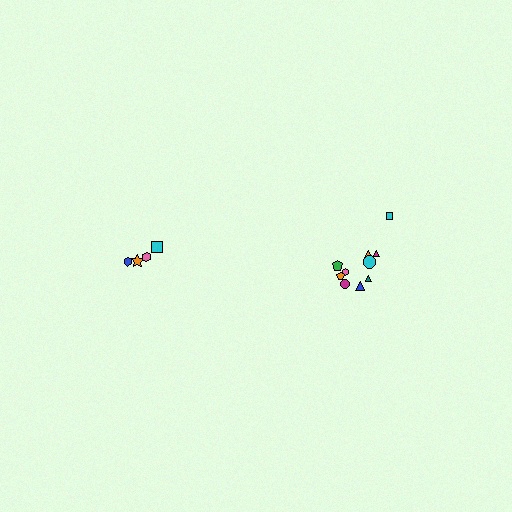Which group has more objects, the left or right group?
The right group.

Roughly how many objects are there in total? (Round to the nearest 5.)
Roughly 15 objects in total.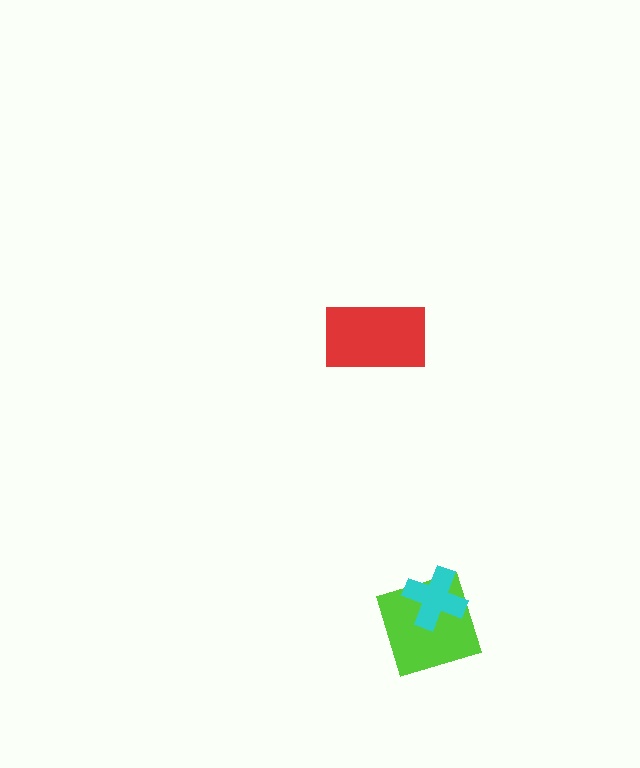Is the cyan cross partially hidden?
No, no other shape covers it.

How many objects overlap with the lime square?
1 object overlaps with the lime square.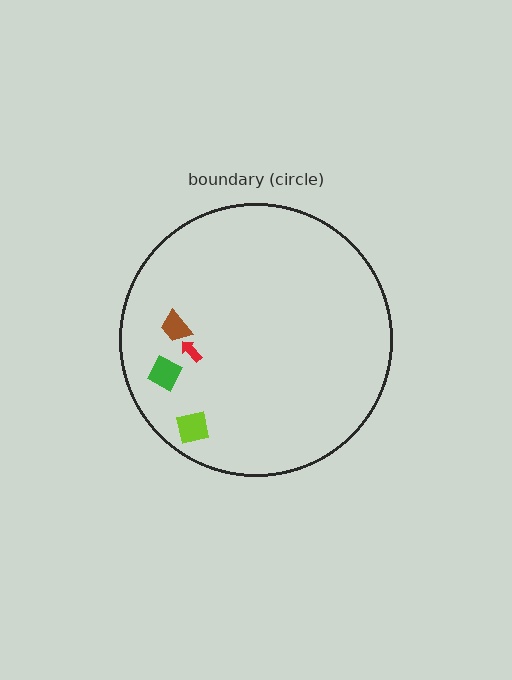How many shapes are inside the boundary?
4 inside, 0 outside.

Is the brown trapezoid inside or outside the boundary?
Inside.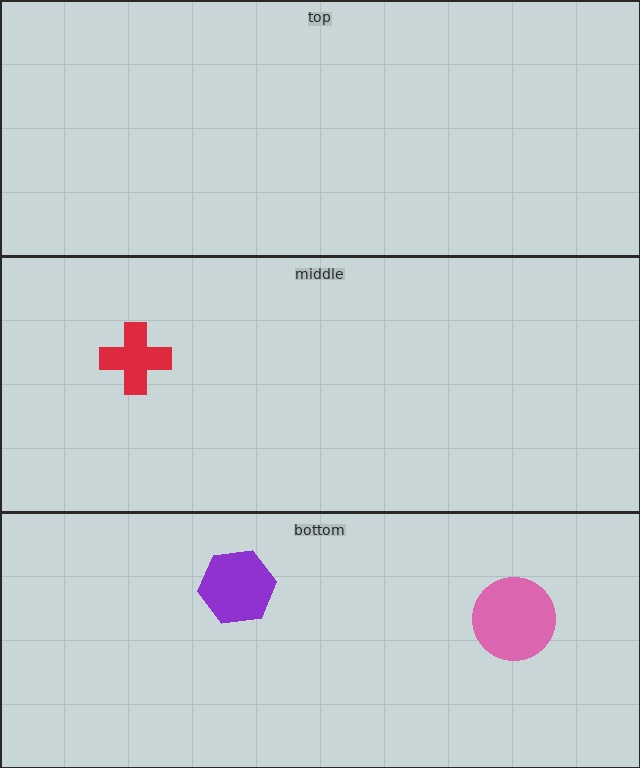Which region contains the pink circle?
The bottom region.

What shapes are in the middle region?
The red cross.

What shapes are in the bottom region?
The pink circle, the purple hexagon.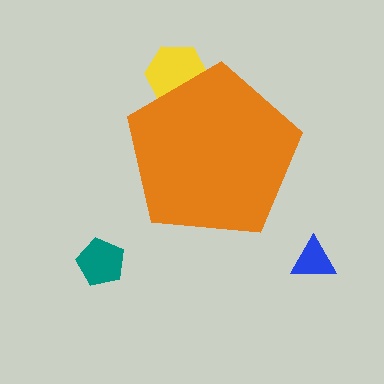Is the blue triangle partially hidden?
No, the blue triangle is fully visible.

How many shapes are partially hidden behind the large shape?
1 shape is partially hidden.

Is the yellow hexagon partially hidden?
Yes, the yellow hexagon is partially hidden behind the orange pentagon.